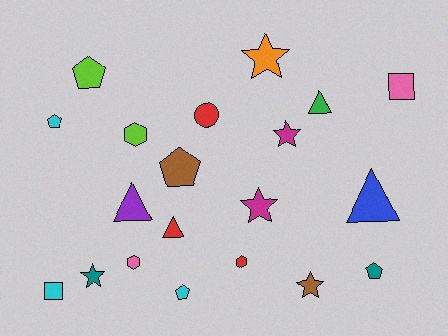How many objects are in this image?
There are 20 objects.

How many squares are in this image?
There are 2 squares.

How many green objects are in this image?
There is 1 green object.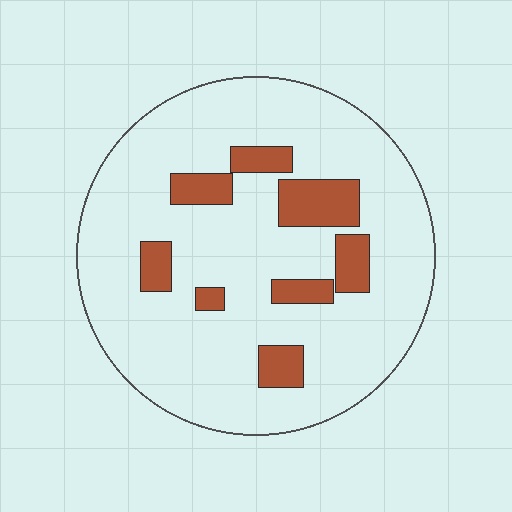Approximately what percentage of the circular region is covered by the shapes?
Approximately 15%.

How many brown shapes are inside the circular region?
8.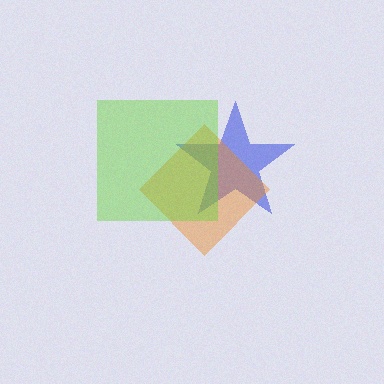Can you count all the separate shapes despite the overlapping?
Yes, there are 3 separate shapes.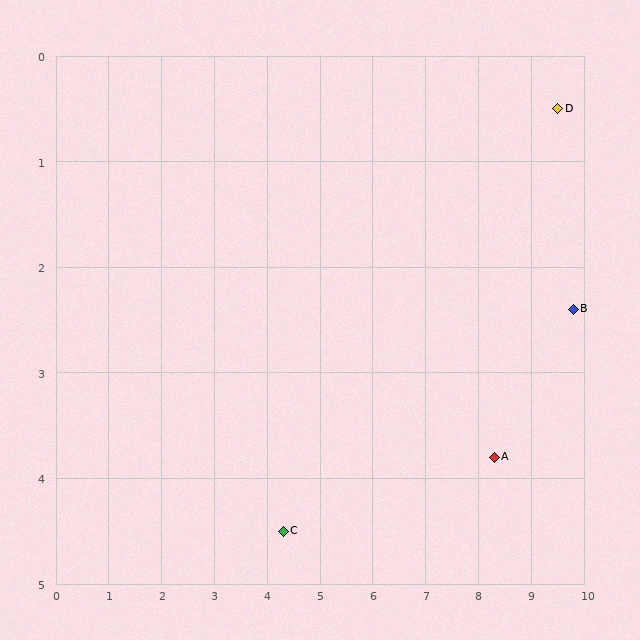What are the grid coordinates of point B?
Point B is at approximately (9.8, 2.4).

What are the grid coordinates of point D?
Point D is at approximately (9.5, 0.5).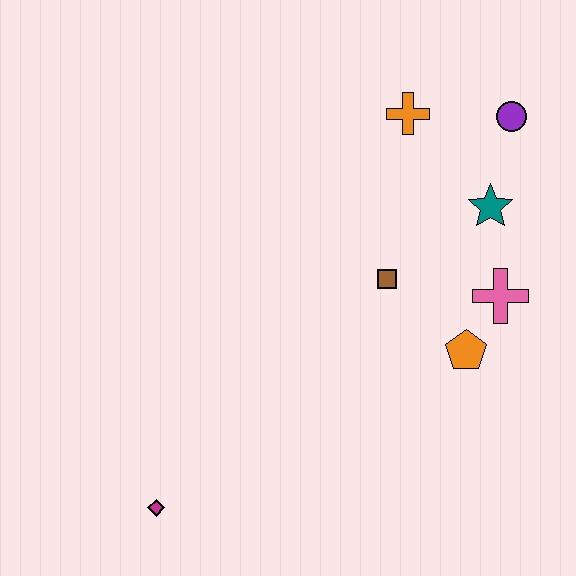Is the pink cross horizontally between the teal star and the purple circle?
Yes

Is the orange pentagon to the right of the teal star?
No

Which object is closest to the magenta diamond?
The brown square is closest to the magenta diamond.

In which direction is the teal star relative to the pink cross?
The teal star is above the pink cross.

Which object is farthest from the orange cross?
The magenta diamond is farthest from the orange cross.